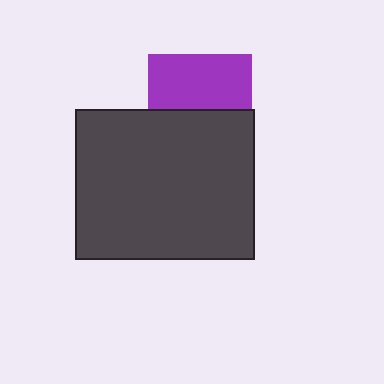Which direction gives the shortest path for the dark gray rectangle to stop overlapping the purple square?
Moving down gives the shortest separation.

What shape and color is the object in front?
The object in front is a dark gray rectangle.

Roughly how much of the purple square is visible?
About half of it is visible (roughly 54%).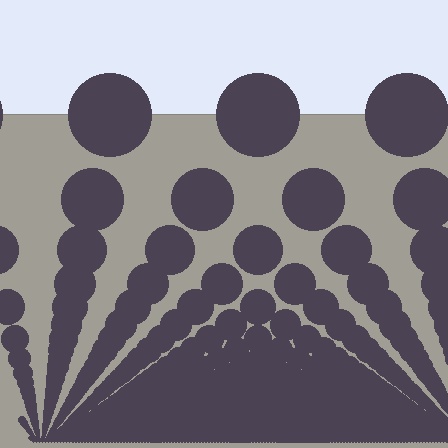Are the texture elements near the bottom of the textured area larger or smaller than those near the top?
Smaller. The gradient is inverted — elements near the bottom are smaller and denser.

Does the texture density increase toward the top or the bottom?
Density increases toward the bottom.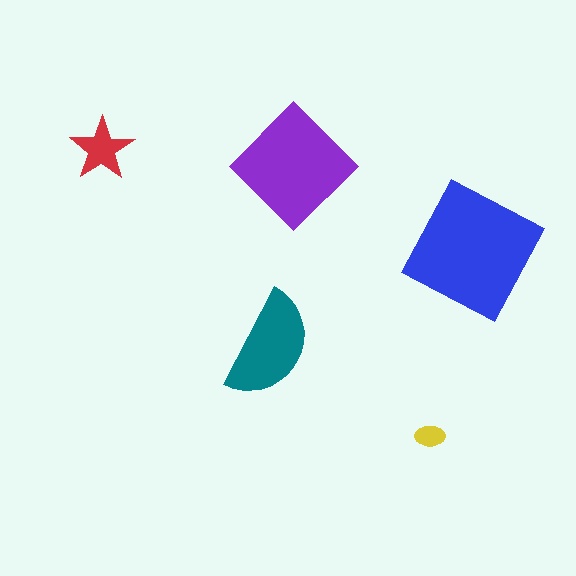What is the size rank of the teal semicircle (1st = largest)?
3rd.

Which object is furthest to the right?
The blue square is rightmost.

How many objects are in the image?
There are 5 objects in the image.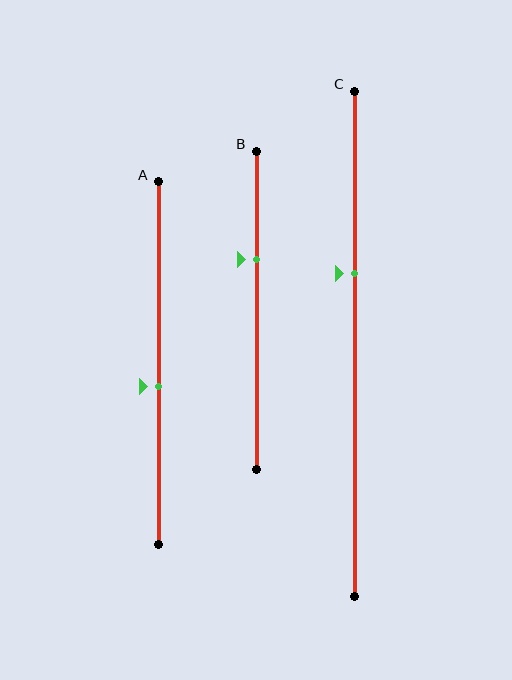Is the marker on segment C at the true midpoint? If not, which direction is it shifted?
No, the marker on segment C is shifted upward by about 14% of the segment length.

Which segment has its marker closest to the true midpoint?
Segment A has its marker closest to the true midpoint.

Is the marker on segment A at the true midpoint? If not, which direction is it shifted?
No, the marker on segment A is shifted downward by about 6% of the segment length.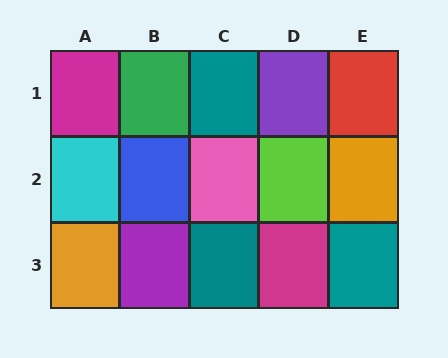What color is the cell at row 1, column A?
Magenta.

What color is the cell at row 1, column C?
Teal.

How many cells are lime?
1 cell is lime.